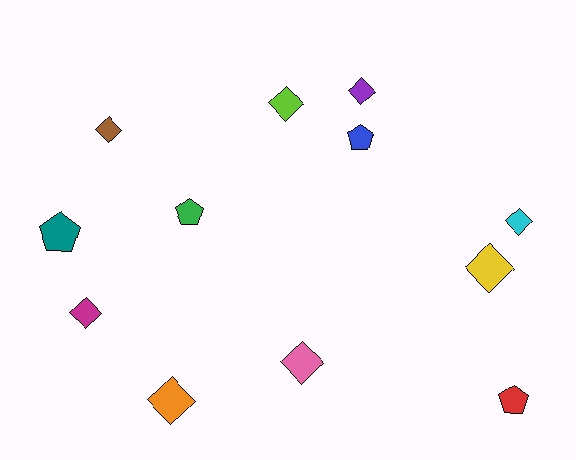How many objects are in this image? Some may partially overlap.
There are 12 objects.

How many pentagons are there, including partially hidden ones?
There are 4 pentagons.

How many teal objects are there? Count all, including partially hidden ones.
There is 1 teal object.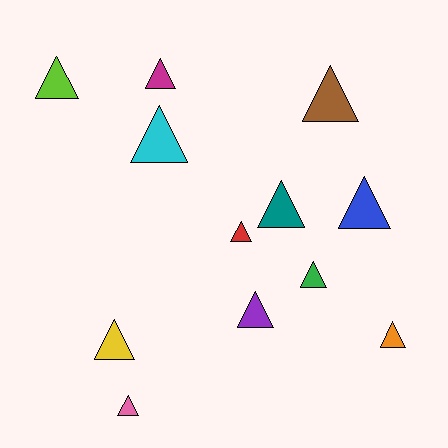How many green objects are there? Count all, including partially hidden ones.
There is 1 green object.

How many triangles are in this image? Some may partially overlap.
There are 12 triangles.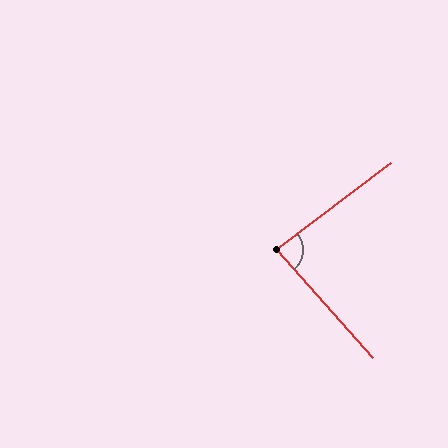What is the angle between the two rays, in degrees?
Approximately 85 degrees.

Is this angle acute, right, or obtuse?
It is approximately a right angle.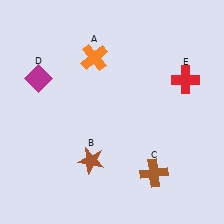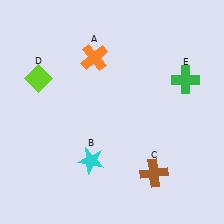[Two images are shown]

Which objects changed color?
B changed from brown to cyan. D changed from magenta to lime. E changed from red to green.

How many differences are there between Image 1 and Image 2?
There are 3 differences between the two images.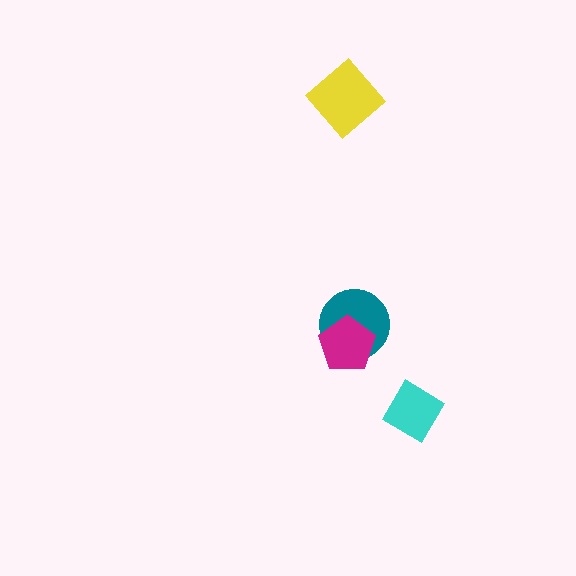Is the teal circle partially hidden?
Yes, it is partially covered by another shape.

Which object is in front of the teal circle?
The magenta pentagon is in front of the teal circle.